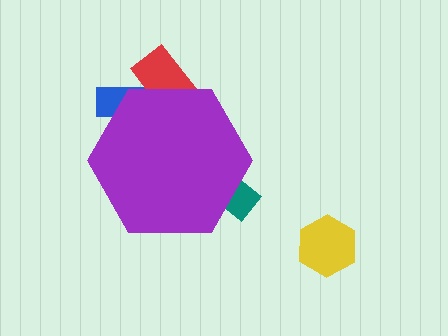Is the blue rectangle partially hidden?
Yes, the blue rectangle is partially hidden behind the purple hexagon.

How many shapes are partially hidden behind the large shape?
3 shapes are partially hidden.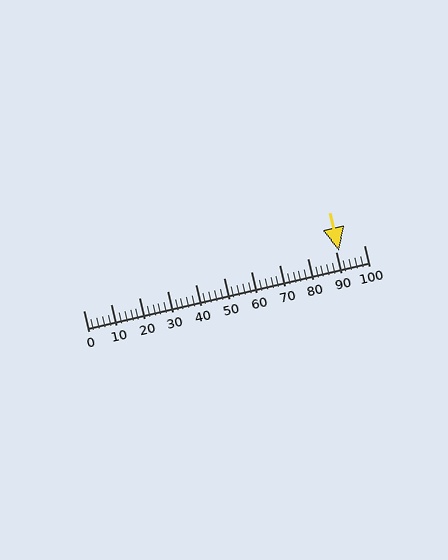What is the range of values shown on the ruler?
The ruler shows values from 0 to 100.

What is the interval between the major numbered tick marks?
The major tick marks are spaced 10 units apart.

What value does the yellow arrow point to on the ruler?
The yellow arrow points to approximately 91.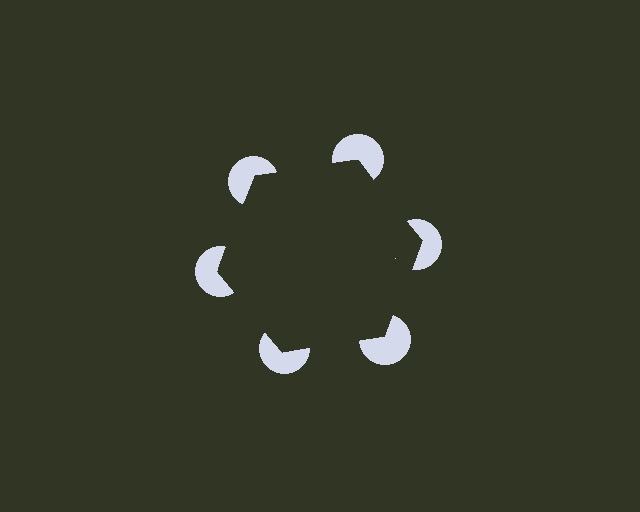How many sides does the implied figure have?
6 sides.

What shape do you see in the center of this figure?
An illusory hexagon — its edges are inferred from the aligned wedge cuts in the pac-man discs, not physically drawn.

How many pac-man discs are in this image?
There are 6 — one at each vertex of the illusory hexagon.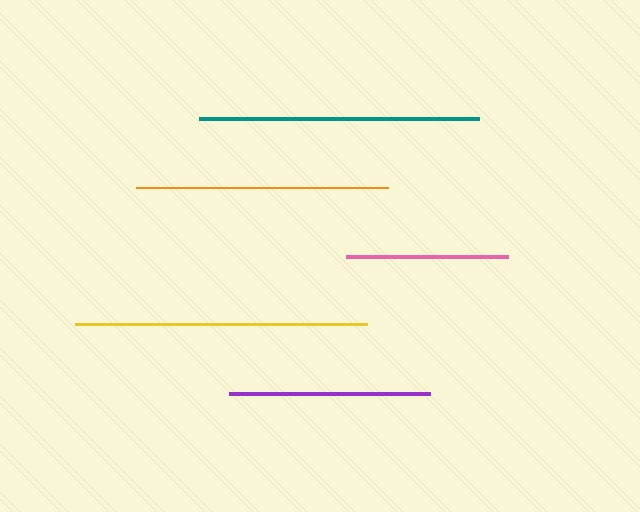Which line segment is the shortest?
The pink line is the shortest at approximately 162 pixels.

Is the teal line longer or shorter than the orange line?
The teal line is longer than the orange line.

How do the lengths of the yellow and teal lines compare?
The yellow and teal lines are approximately the same length.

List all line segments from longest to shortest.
From longest to shortest: yellow, teal, orange, purple, pink.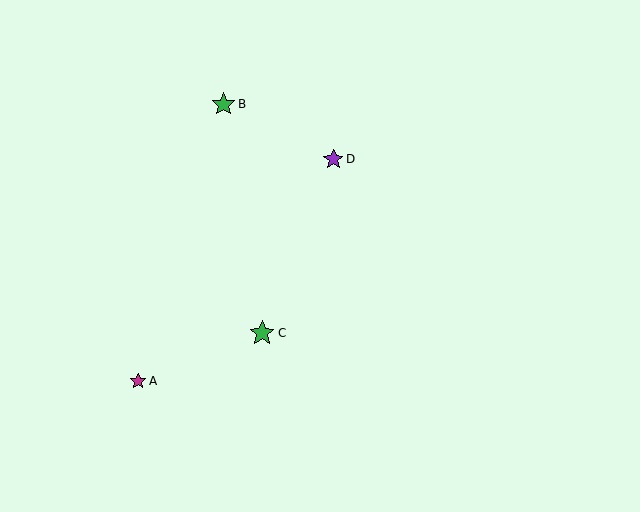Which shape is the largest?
The green star (labeled C) is the largest.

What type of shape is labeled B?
Shape B is a green star.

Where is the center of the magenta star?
The center of the magenta star is at (138, 381).